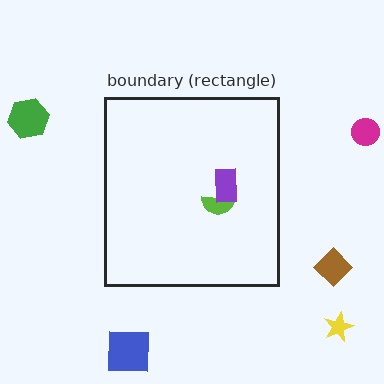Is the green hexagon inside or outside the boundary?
Outside.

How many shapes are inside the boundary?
2 inside, 5 outside.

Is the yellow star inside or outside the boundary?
Outside.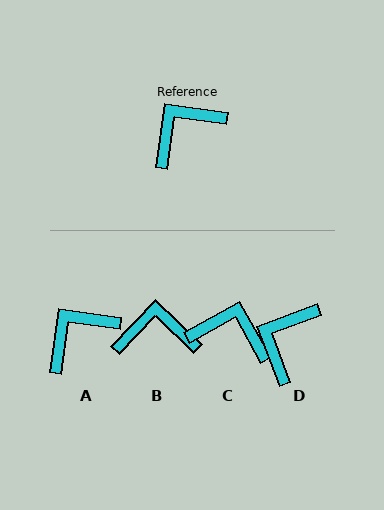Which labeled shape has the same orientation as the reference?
A.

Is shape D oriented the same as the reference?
No, it is off by about 28 degrees.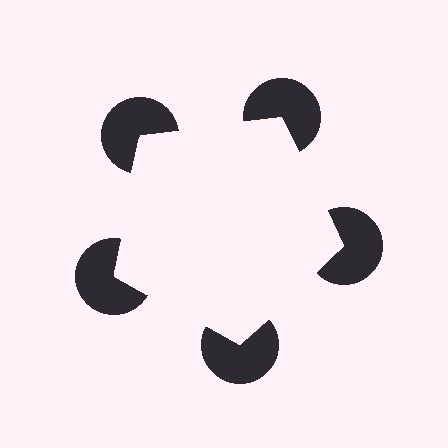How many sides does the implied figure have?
5 sides.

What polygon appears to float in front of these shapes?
An illusory pentagon — its edges are inferred from the aligned wedge cuts in the pac-man discs, not physically drawn.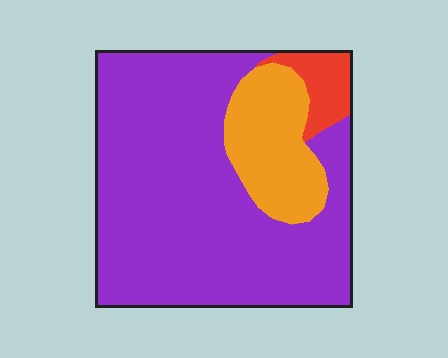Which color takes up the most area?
Purple, at roughly 75%.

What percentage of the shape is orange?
Orange takes up between a sixth and a third of the shape.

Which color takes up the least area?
Red, at roughly 5%.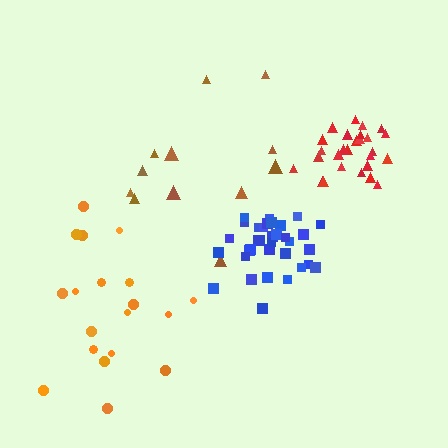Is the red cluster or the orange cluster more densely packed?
Red.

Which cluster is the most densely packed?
Red.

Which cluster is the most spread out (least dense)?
Brown.